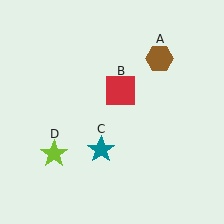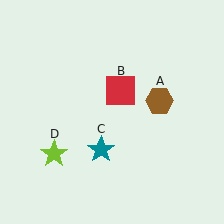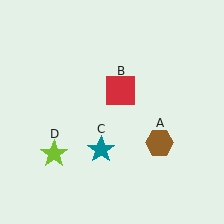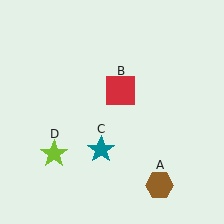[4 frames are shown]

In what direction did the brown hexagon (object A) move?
The brown hexagon (object A) moved down.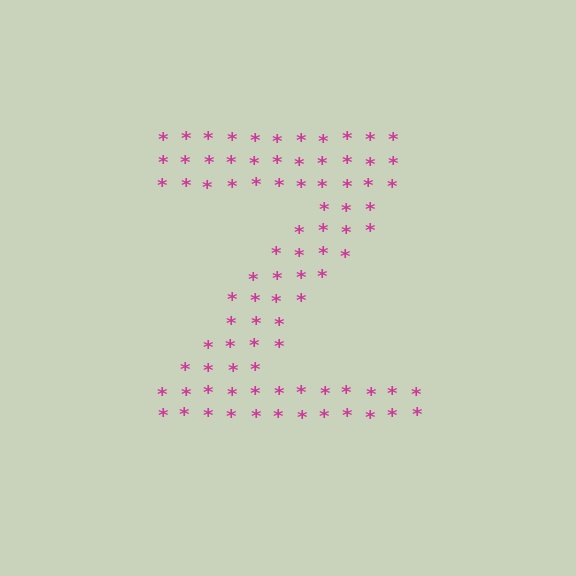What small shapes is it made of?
It is made of small asterisks.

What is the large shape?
The large shape is the letter Z.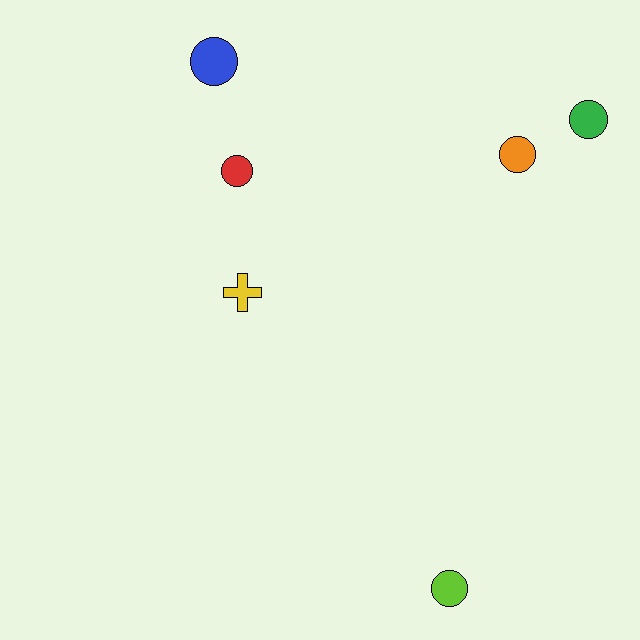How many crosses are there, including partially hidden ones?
There is 1 cross.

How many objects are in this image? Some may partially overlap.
There are 6 objects.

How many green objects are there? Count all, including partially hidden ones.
There is 1 green object.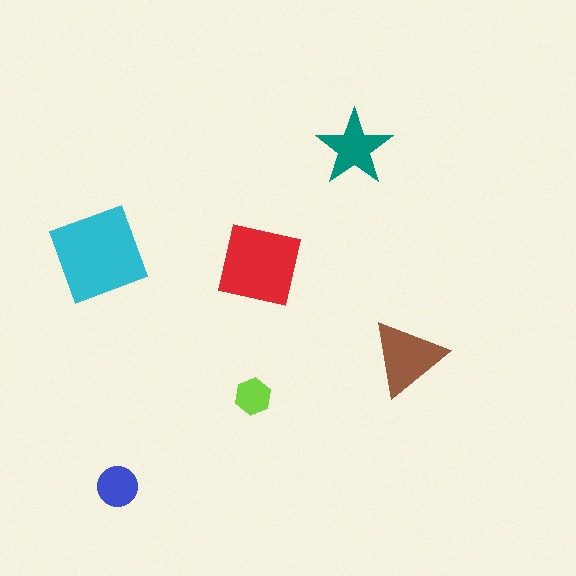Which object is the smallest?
The lime hexagon.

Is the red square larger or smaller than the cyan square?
Smaller.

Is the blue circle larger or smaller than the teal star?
Smaller.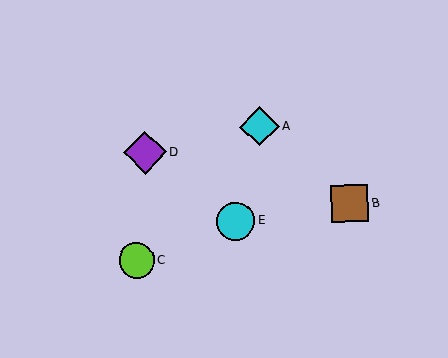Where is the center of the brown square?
The center of the brown square is at (350, 203).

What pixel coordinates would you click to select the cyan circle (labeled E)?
Click at (236, 221) to select the cyan circle E.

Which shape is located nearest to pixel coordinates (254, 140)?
The cyan diamond (labeled A) at (260, 126) is nearest to that location.